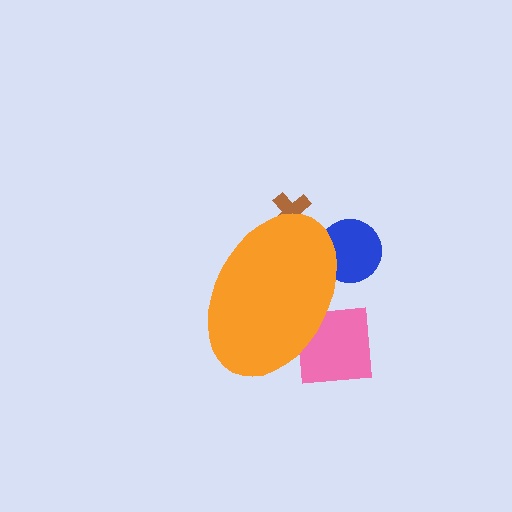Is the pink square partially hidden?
Yes, the pink square is partially hidden behind the orange ellipse.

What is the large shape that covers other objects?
An orange ellipse.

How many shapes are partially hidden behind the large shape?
3 shapes are partially hidden.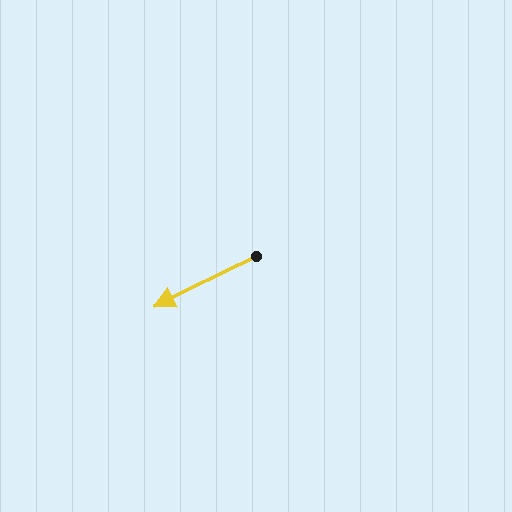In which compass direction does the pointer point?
Southwest.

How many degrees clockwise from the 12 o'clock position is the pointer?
Approximately 244 degrees.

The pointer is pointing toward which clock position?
Roughly 8 o'clock.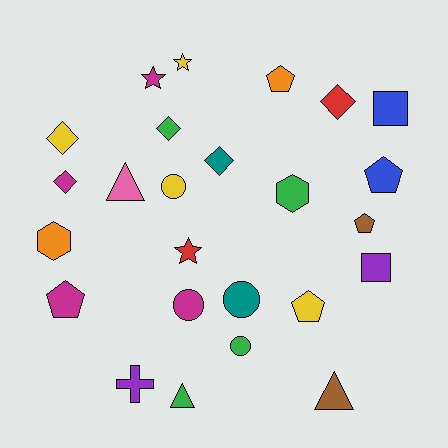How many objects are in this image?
There are 25 objects.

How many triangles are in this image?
There are 3 triangles.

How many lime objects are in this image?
There are no lime objects.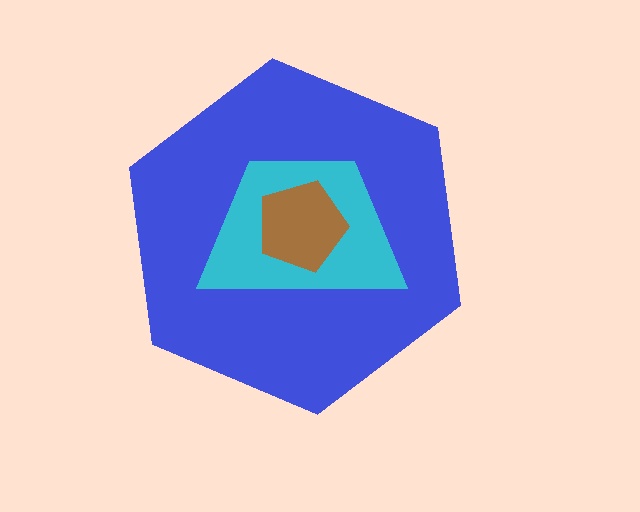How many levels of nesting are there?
3.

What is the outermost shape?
The blue hexagon.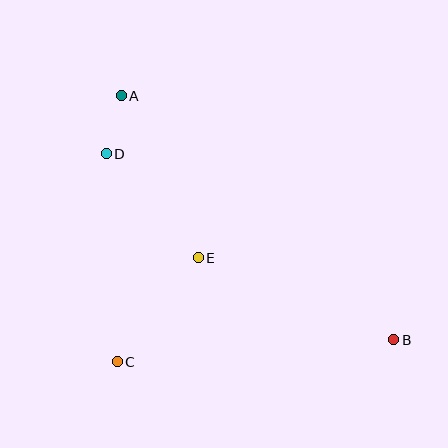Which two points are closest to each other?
Points A and D are closest to each other.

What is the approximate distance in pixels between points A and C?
The distance between A and C is approximately 266 pixels.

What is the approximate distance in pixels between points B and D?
The distance between B and D is approximately 342 pixels.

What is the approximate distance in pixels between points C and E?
The distance between C and E is approximately 131 pixels.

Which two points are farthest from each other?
Points A and B are farthest from each other.